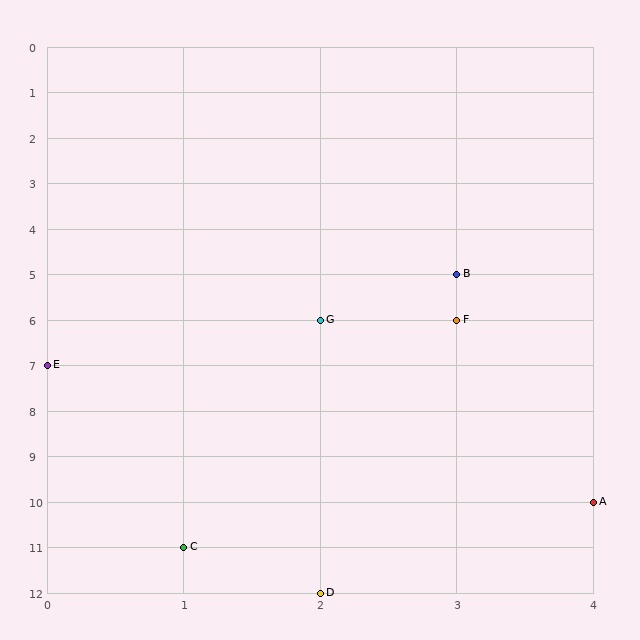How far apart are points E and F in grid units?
Points E and F are 3 columns and 1 row apart (about 3.2 grid units diagonally).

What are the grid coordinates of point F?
Point F is at grid coordinates (3, 6).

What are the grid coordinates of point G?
Point G is at grid coordinates (2, 6).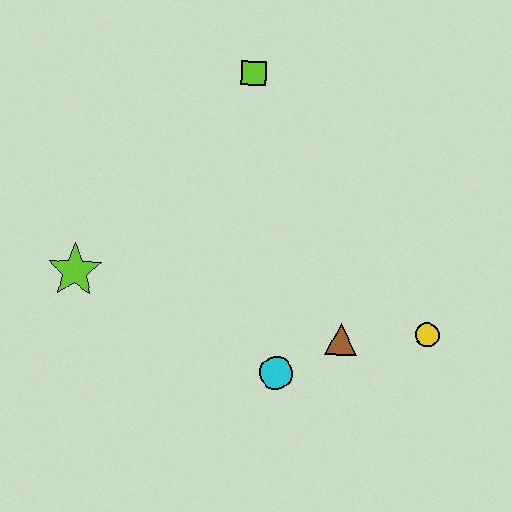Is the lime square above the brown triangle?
Yes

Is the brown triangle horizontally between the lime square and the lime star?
No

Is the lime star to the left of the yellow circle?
Yes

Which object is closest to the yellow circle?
The brown triangle is closest to the yellow circle.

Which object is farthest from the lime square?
The yellow circle is farthest from the lime square.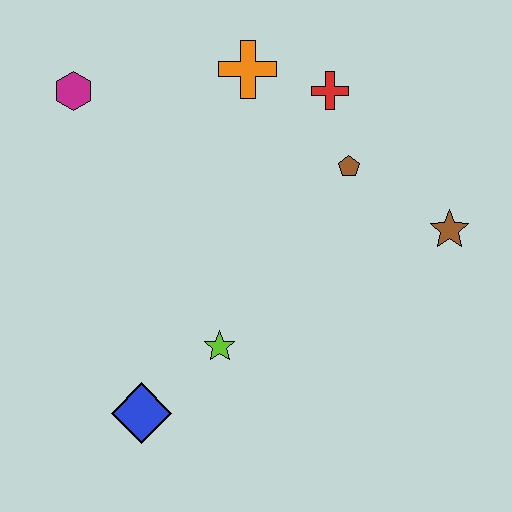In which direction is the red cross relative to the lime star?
The red cross is above the lime star.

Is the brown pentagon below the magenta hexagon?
Yes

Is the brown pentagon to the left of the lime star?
No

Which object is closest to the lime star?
The blue diamond is closest to the lime star.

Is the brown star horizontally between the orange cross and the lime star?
No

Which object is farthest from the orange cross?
The blue diamond is farthest from the orange cross.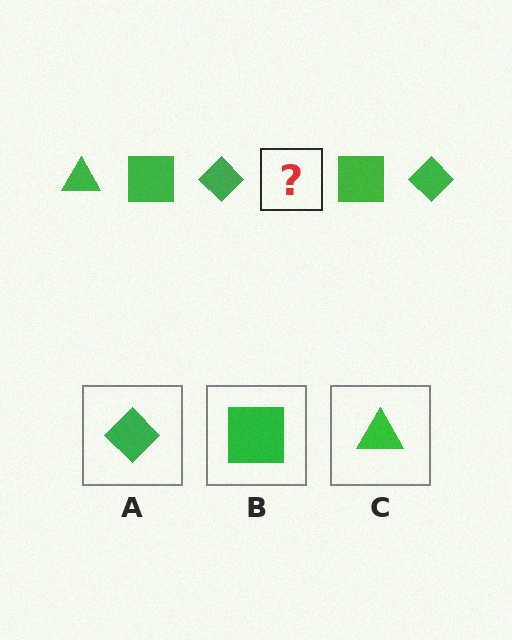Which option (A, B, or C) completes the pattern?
C.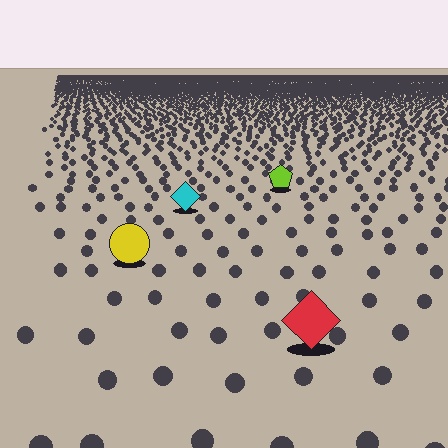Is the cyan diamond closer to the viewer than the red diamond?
No. The red diamond is closer — you can tell from the texture gradient: the ground texture is coarser near it.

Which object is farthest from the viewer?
The lime pentagon is farthest from the viewer. It appears smaller and the ground texture around it is denser.